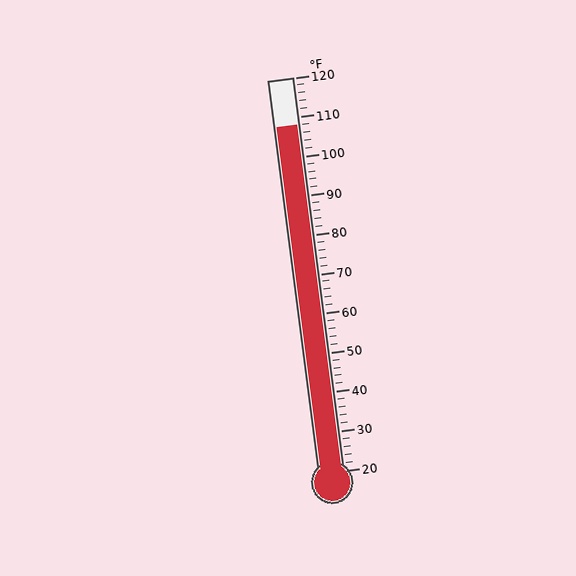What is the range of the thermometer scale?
The thermometer scale ranges from 20°F to 120°F.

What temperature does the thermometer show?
The thermometer shows approximately 108°F.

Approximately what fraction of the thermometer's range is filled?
The thermometer is filled to approximately 90% of its range.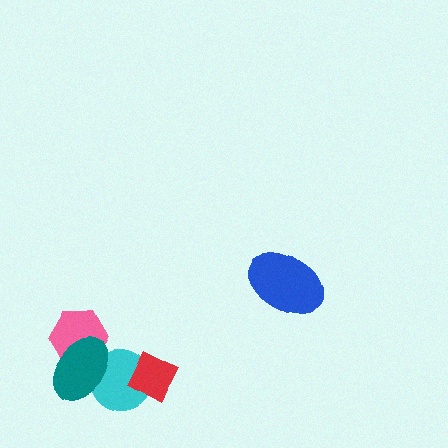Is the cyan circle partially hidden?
Yes, it is partially covered by another shape.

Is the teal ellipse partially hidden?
No, no other shape covers it.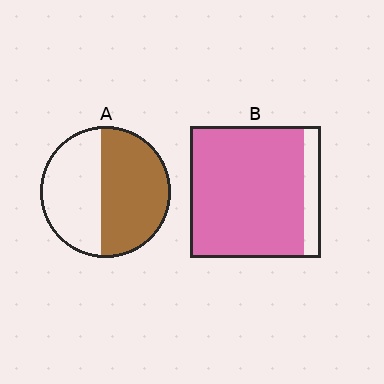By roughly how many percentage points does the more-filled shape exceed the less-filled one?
By roughly 35 percentage points (B over A).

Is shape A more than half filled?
Yes.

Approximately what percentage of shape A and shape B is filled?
A is approximately 55% and B is approximately 85%.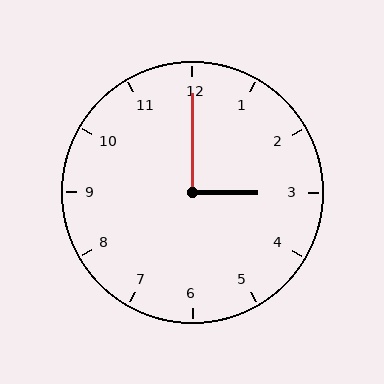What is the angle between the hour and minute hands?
Approximately 90 degrees.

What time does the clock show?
3:00.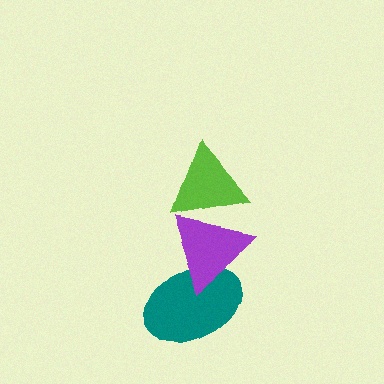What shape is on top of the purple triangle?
The lime triangle is on top of the purple triangle.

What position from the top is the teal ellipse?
The teal ellipse is 3rd from the top.